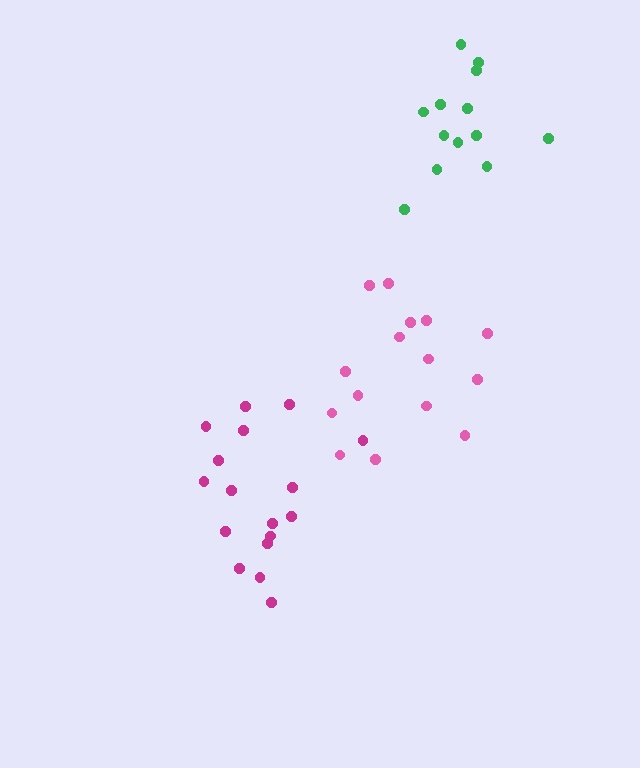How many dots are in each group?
Group 1: 17 dots, Group 2: 13 dots, Group 3: 15 dots (45 total).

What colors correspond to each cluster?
The clusters are colored: magenta, green, pink.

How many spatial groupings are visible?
There are 3 spatial groupings.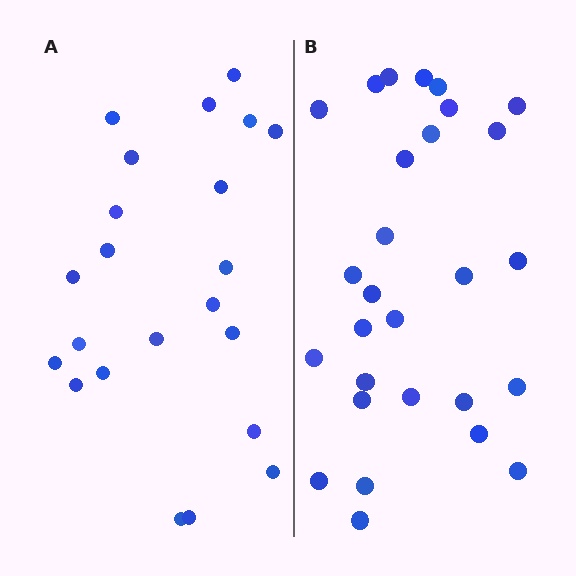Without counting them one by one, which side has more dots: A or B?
Region B (the right region) has more dots.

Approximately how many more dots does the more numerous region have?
Region B has about 6 more dots than region A.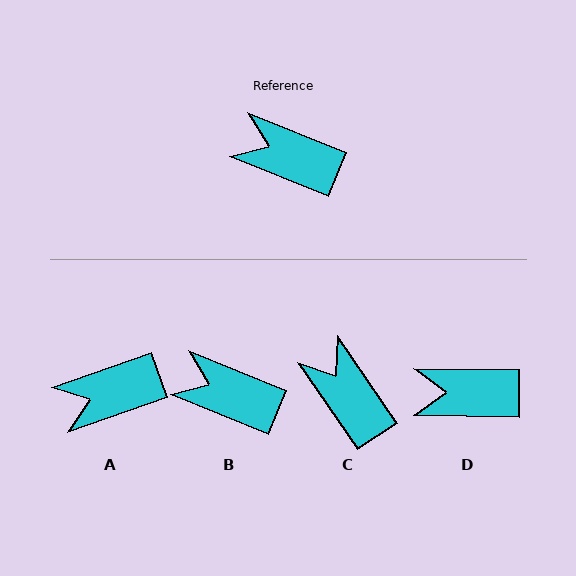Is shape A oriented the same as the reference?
No, it is off by about 41 degrees.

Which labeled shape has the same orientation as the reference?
B.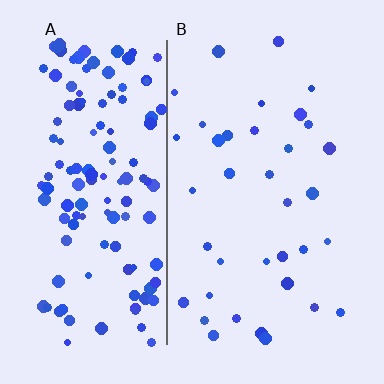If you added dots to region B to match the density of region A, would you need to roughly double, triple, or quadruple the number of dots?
Approximately quadruple.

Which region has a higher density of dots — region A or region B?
A (the left).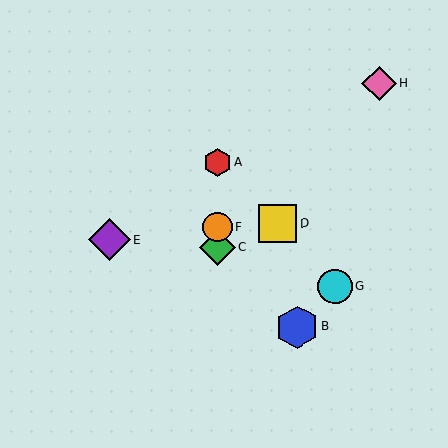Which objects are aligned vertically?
Objects A, C, F are aligned vertically.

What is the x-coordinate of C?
Object C is at x≈218.